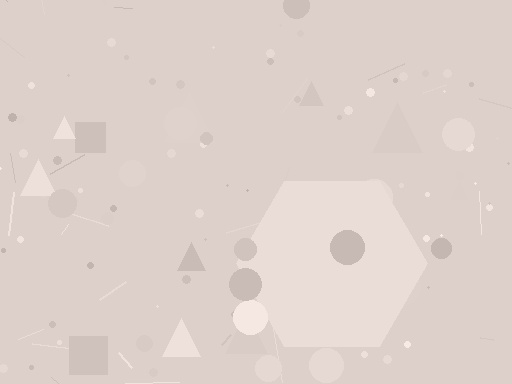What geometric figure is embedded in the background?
A hexagon is embedded in the background.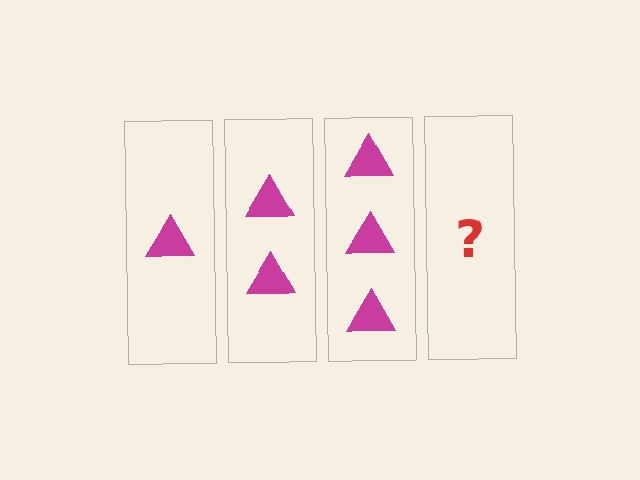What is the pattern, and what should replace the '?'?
The pattern is that each step adds one more triangle. The '?' should be 4 triangles.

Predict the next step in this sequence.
The next step is 4 triangles.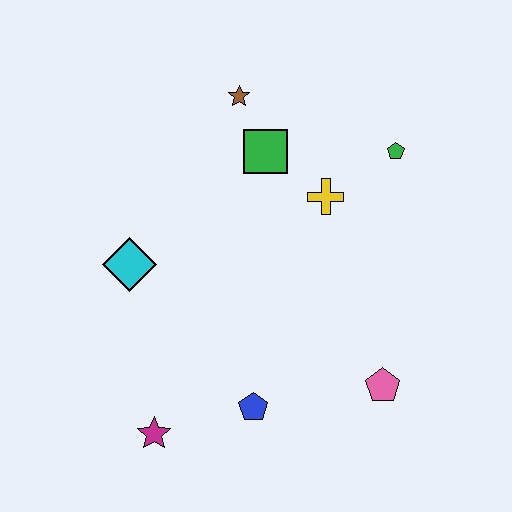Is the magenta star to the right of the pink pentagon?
No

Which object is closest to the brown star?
The green square is closest to the brown star.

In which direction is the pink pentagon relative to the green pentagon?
The pink pentagon is below the green pentagon.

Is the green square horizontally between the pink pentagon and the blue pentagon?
Yes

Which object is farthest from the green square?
The magenta star is farthest from the green square.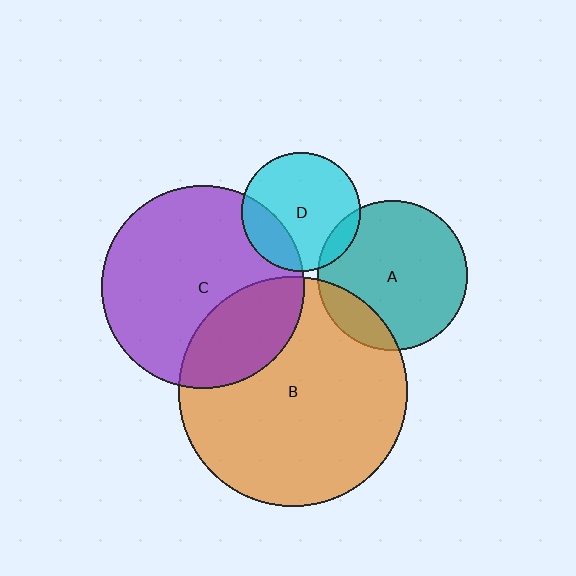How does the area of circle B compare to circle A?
Approximately 2.3 times.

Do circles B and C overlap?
Yes.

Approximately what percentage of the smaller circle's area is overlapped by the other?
Approximately 30%.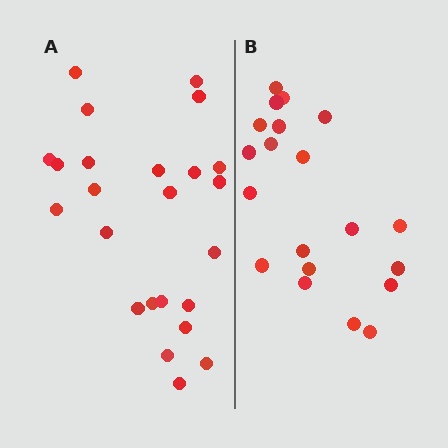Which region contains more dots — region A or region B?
Region A (the left region) has more dots.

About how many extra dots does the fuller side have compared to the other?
Region A has about 4 more dots than region B.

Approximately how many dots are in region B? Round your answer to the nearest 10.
About 20 dots.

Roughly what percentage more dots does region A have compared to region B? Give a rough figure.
About 20% more.